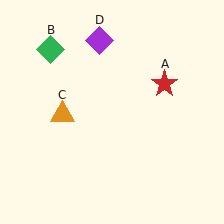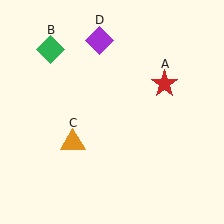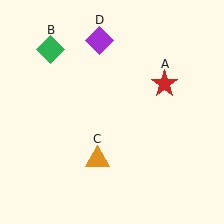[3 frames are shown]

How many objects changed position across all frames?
1 object changed position: orange triangle (object C).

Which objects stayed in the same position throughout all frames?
Red star (object A) and green diamond (object B) and purple diamond (object D) remained stationary.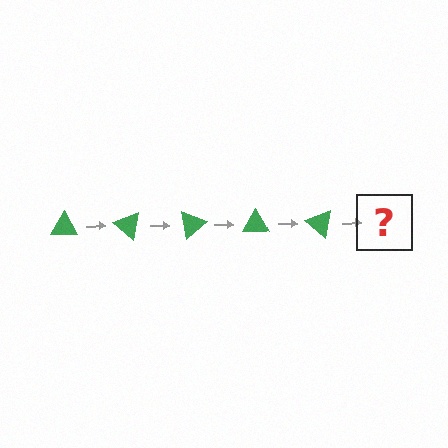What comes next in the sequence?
The next element should be a green triangle rotated 200 degrees.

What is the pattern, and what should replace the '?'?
The pattern is that the triangle rotates 40 degrees each step. The '?' should be a green triangle rotated 200 degrees.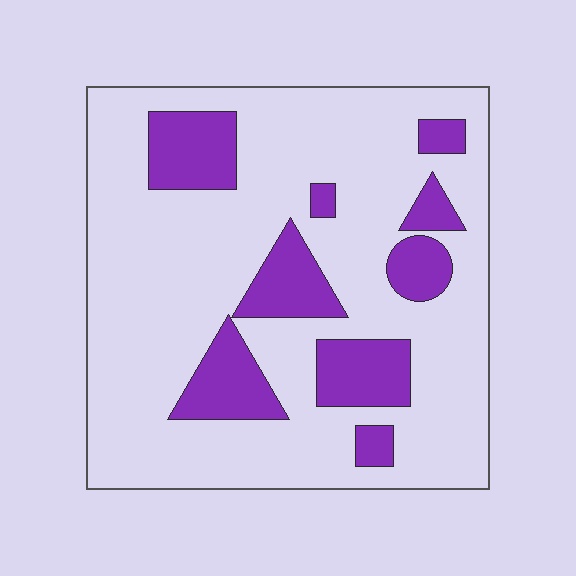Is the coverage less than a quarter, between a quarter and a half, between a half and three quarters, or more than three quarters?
Less than a quarter.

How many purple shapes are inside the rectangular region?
9.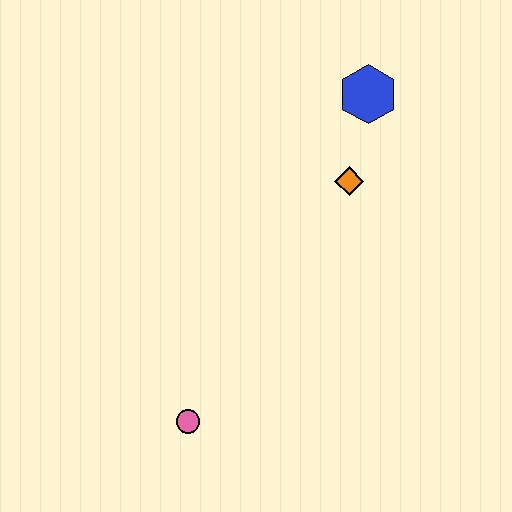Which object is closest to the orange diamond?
The blue hexagon is closest to the orange diamond.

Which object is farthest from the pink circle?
The blue hexagon is farthest from the pink circle.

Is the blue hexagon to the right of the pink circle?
Yes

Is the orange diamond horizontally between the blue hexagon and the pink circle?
Yes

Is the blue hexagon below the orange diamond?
No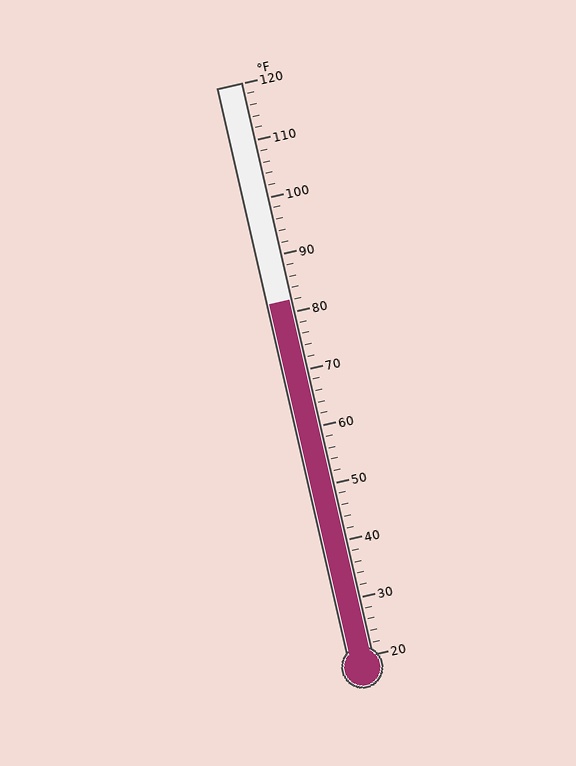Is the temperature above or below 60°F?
The temperature is above 60°F.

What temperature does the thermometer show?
The thermometer shows approximately 82°F.